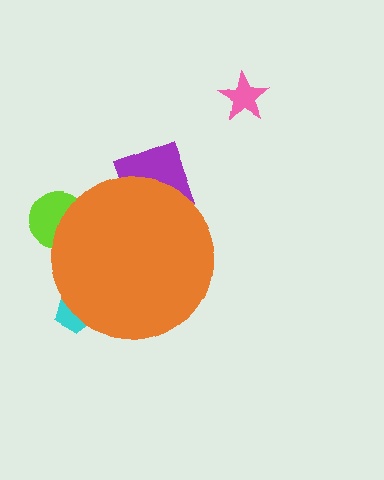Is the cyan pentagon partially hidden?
Yes, the cyan pentagon is partially hidden behind the orange circle.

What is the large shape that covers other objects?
An orange circle.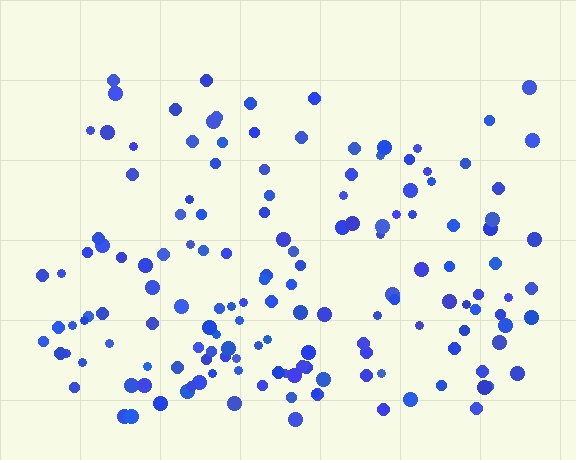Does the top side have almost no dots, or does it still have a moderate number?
Still a moderate number, just noticeably fewer than the bottom.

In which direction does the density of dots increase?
From top to bottom, with the bottom side densest.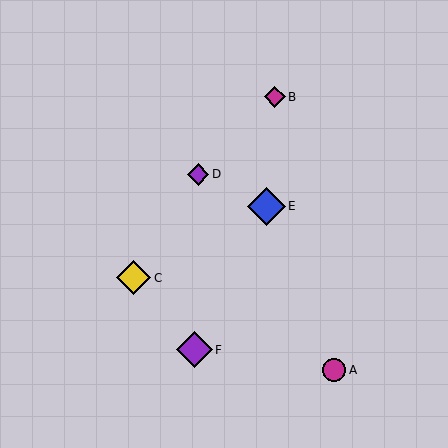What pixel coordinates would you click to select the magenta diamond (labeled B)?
Click at (275, 97) to select the magenta diamond B.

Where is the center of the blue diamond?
The center of the blue diamond is at (267, 206).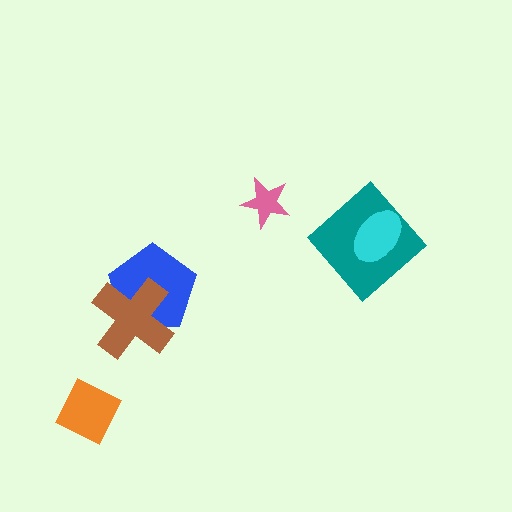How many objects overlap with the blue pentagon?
1 object overlaps with the blue pentagon.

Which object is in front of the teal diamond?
The cyan ellipse is in front of the teal diamond.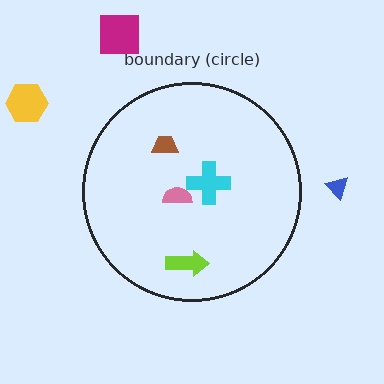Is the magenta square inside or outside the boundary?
Outside.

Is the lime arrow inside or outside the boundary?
Inside.